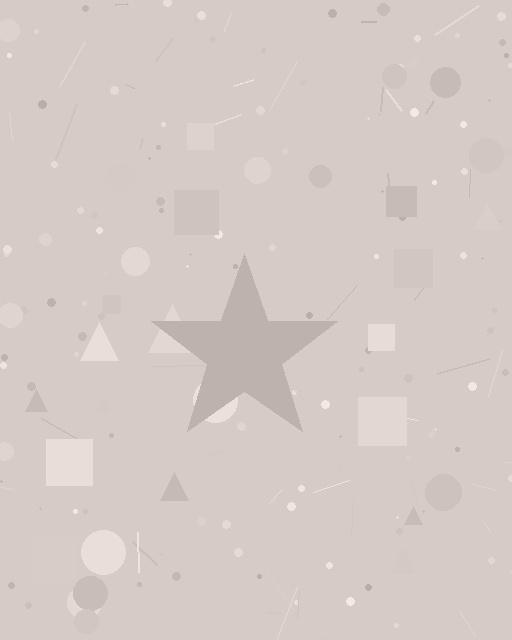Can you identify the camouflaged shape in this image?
The camouflaged shape is a star.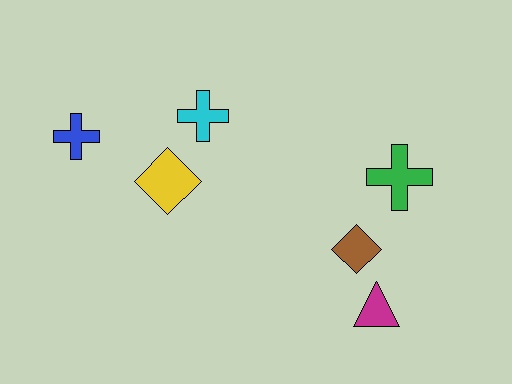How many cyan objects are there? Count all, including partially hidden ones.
There is 1 cyan object.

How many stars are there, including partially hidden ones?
There are no stars.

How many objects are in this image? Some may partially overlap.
There are 6 objects.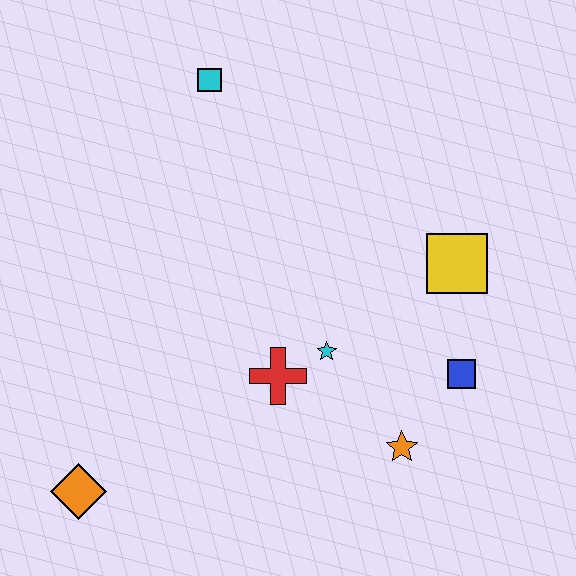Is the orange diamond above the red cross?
No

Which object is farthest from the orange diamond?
The yellow square is farthest from the orange diamond.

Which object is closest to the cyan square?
The cyan star is closest to the cyan square.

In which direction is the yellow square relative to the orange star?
The yellow square is above the orange star.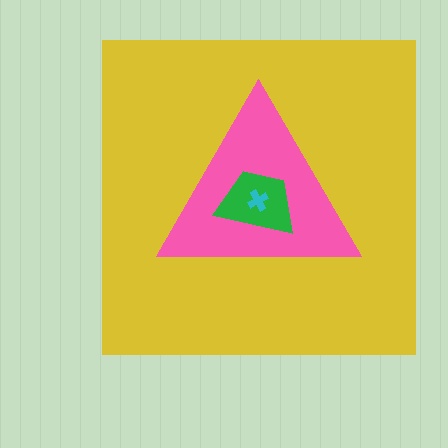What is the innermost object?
The cyan cross.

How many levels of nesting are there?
4.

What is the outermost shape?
The yellow square.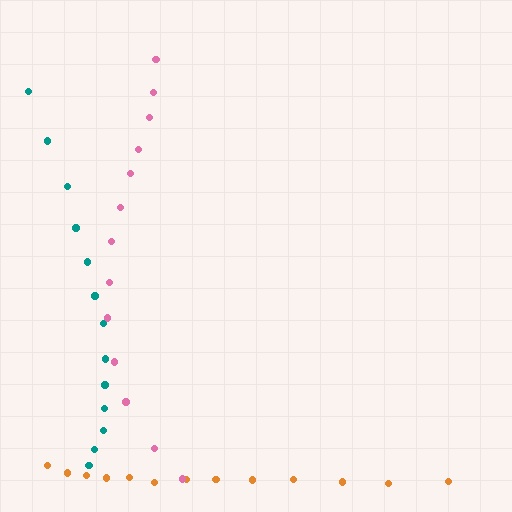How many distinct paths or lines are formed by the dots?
There are 3 distinct paths.